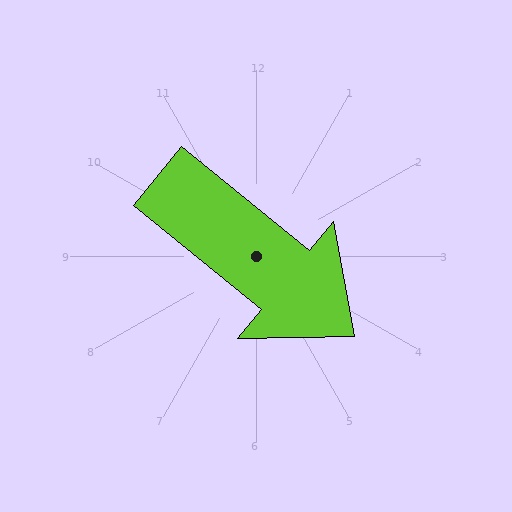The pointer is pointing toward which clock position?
Roughly 4 o'clock.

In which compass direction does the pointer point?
Southeast.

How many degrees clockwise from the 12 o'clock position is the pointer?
Approximately 129 degrees.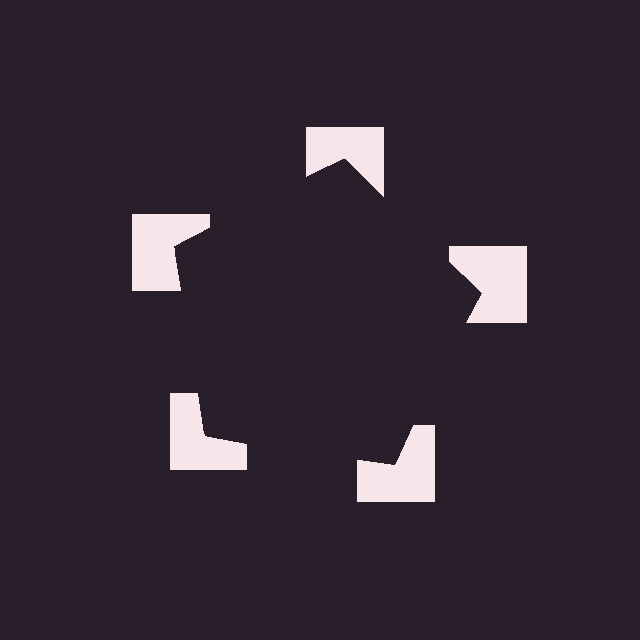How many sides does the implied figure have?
5 sides.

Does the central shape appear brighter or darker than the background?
It typically appears slightly darker than the background, even though no actual brightness change is drawn.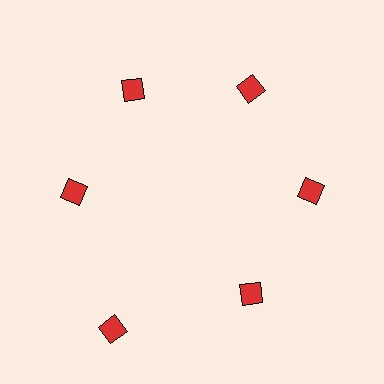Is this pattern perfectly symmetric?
No. The 6 red diamonds are arranged in a ring, but one element near the 7 o'clock position is pushed outward from the center, breaking the 6-fold rotational symmetry.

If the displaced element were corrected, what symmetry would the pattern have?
It would have 6-fold rotational symmetry — the pattern would map onto itself every 60 degrees.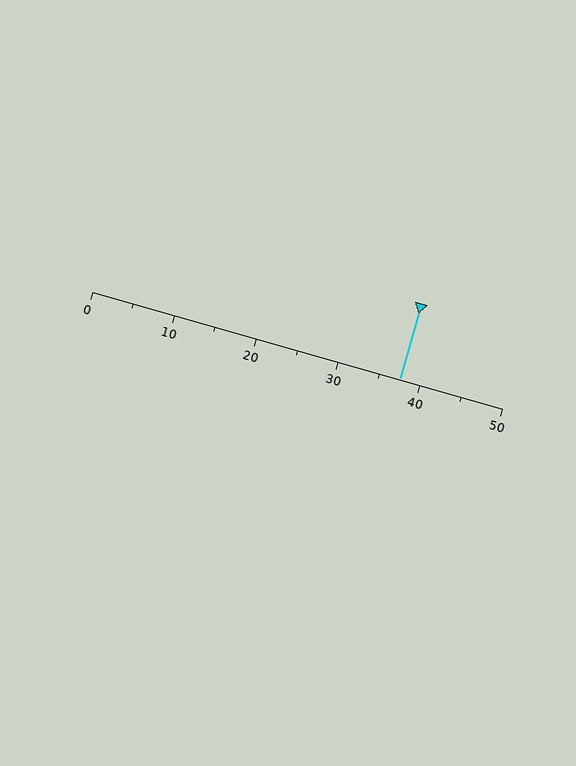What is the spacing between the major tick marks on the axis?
The major ticks are spaced 10 apart.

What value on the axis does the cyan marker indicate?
The marker indicates approximately 37.5.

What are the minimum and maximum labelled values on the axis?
The axis runs from 0 to 50.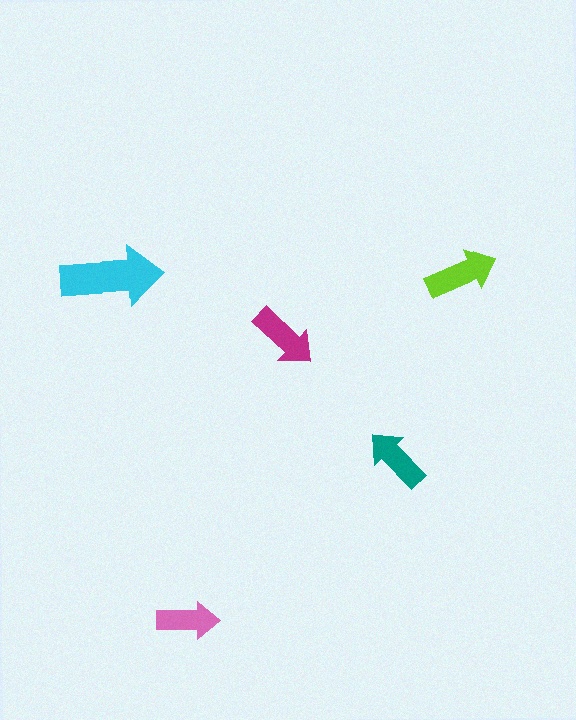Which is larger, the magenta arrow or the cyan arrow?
The cyan one.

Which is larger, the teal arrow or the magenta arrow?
The magenta one.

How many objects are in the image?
There are 5 objects in the image.